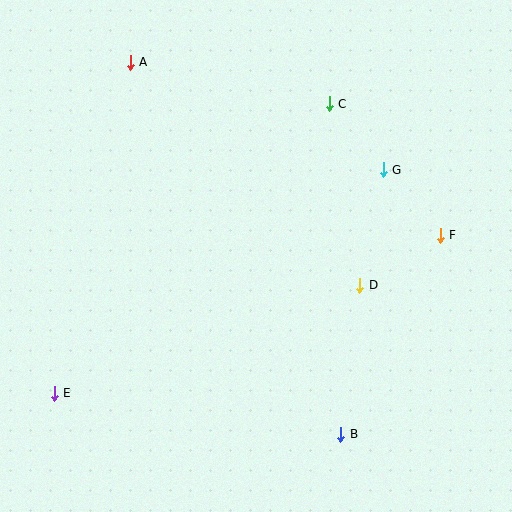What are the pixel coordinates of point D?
Point D is at (360, 285).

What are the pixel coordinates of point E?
Point E is at (54, 393).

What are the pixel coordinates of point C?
Point C is at (329, 104).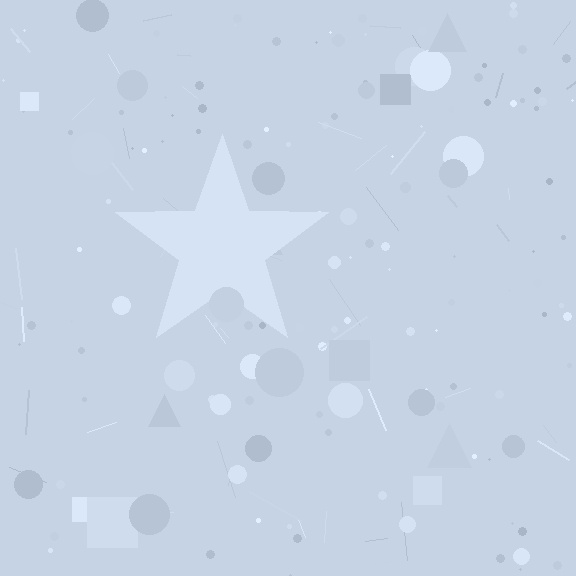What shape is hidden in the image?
A star is hidden in the image.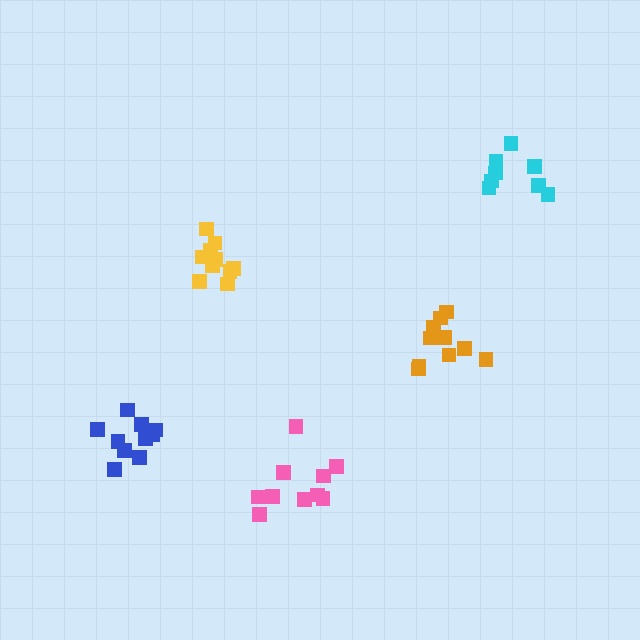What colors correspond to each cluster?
The clusters are colored: orange, pink, cyan, blue, yellow.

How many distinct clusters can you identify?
There are 5 distinct clusters.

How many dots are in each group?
Group 1: 10 dots, Group 2: 10 dots, Group 3: 8 dots, Group 4: 10 dots, Group 5: 10 dots (48 total).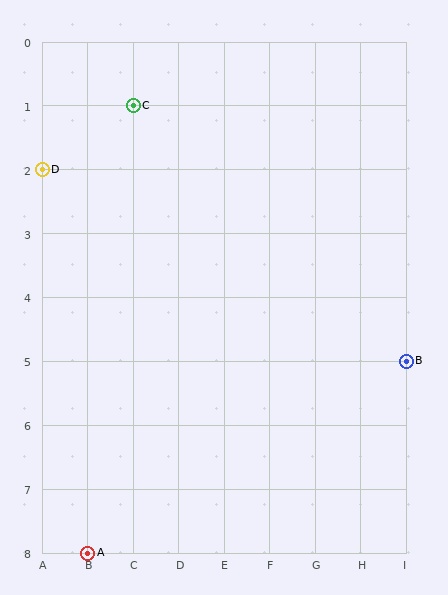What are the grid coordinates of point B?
Point B is at grid coordinates (I, 5).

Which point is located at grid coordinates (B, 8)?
Point A is at (B, 8).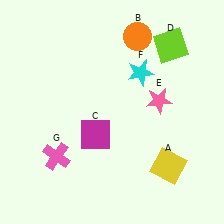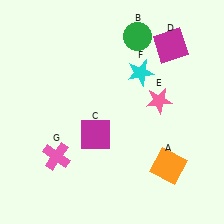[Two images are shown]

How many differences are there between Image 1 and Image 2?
There are 3 differences between the two images.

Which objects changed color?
A changed from yellow to orange. B changed from orange to green. D changed from lime to magenta.